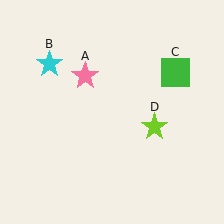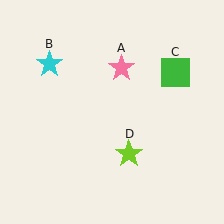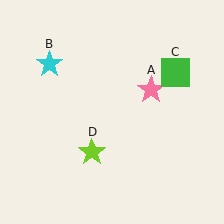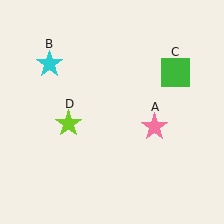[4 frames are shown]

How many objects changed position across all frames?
2 objects changed position: pink star (object A), lime star (object D).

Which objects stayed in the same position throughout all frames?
Cyan star (object B) and green square (object C) remained stationary.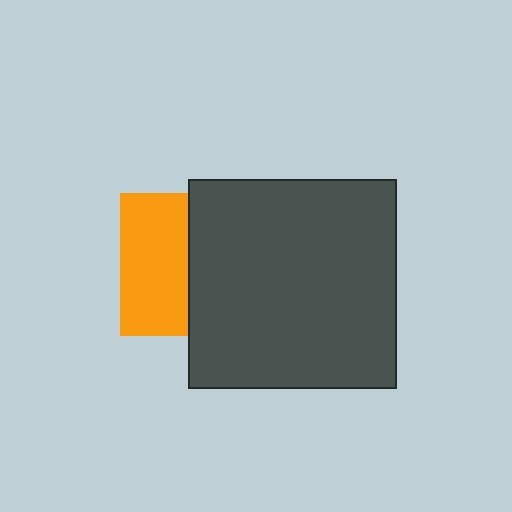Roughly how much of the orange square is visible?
About half of it is visible (roughly 47%).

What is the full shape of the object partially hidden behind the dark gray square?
The partially hidden object is an orange square.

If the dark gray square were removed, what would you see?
You would see the complete orange square.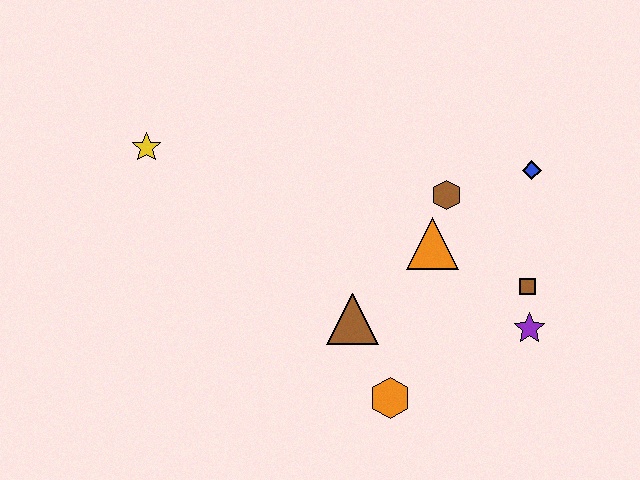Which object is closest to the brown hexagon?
The orange triangle is closest to the brown hexagon.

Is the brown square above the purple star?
Yes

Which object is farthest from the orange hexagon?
The yellow star is farthest from the orange hexagon.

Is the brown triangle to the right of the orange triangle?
No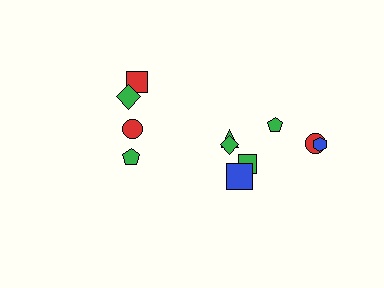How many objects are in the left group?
There are 4 objects.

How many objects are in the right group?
There are 7 objects.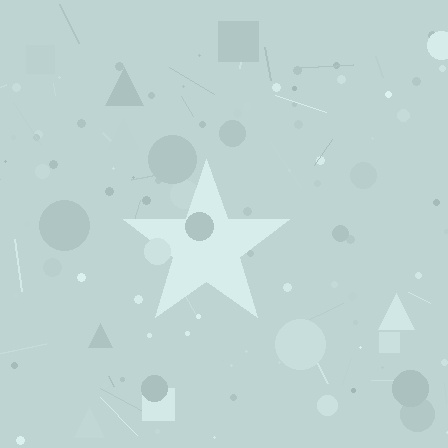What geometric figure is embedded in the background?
A star is embedded in the background.